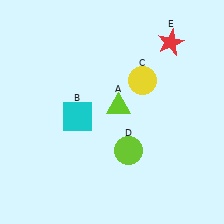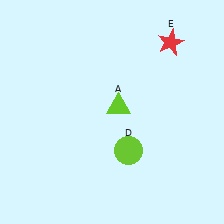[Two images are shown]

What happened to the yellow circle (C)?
The yellow circle (C) was removed in Image 2. It was in the top-right area of Image 1.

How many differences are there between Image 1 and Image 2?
There are 2 differences between the two images.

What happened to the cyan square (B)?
The cyan square (B) was removed in Image 2. It was in the bottom-left area of Image 1.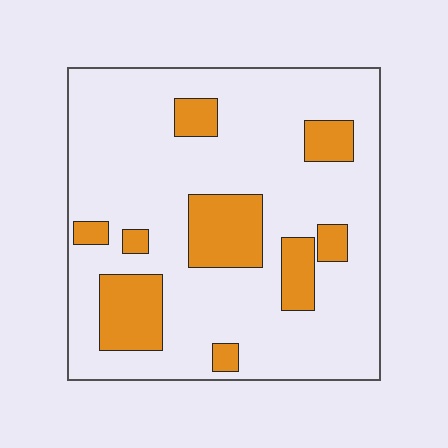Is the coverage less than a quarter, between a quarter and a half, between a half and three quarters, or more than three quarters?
Less than a quarter.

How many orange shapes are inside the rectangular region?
9.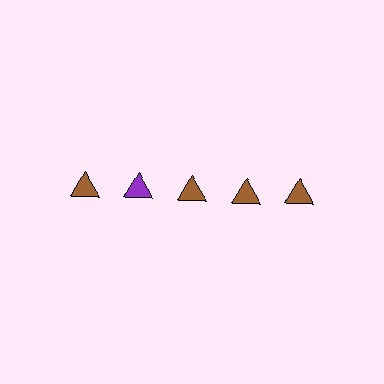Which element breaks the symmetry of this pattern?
The purple triangle in the top row, second from left column breaks the symmetry. All other shapes are brown triangles.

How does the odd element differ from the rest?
It has a different color: purple instead of brown.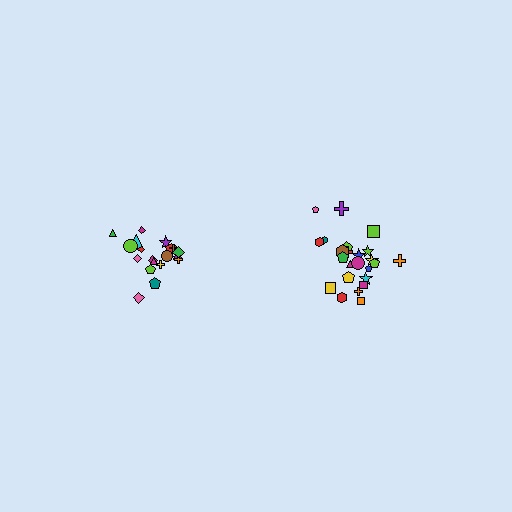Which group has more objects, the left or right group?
The right group.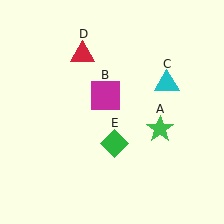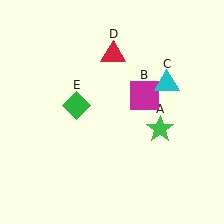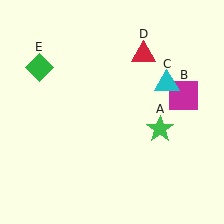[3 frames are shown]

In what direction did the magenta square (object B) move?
The magenta square (object B) moved right.